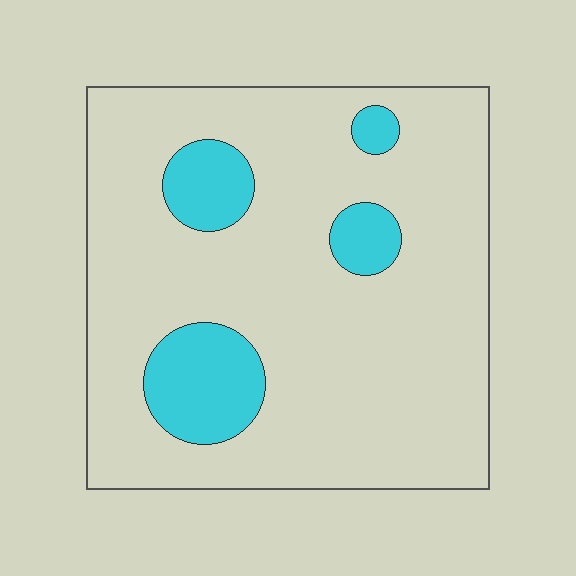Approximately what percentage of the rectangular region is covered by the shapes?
Approximately 15%.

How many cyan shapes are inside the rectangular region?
4.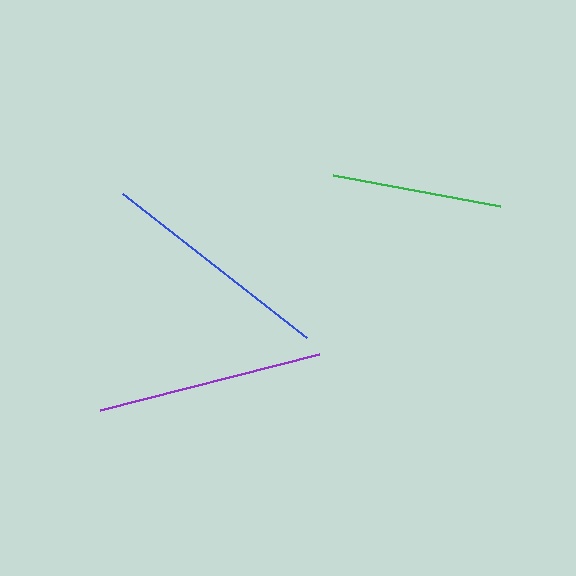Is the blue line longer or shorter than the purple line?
The blue line is longer than the purple line.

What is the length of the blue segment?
The blue segment is approximately 234 pixels long.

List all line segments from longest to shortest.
From longest to shortest: blue, purple, green.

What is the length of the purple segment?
The purple segment is approximately 225 pixels long.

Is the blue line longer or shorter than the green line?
The blue line is longer than the green line.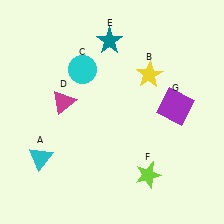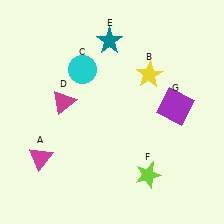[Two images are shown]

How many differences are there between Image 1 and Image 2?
There is 1 difference between the two images.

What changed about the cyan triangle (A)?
In Image 1, A is cyan. In Image 2, it changed to magenta.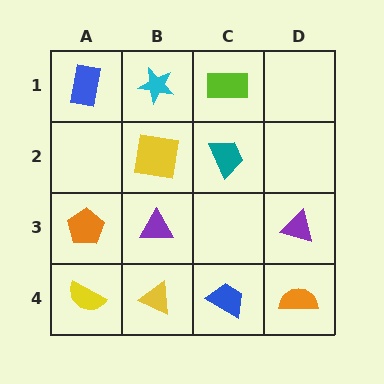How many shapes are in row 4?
4 shapes.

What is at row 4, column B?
A yellow triangle.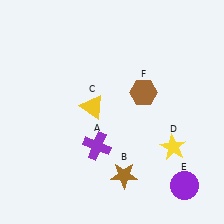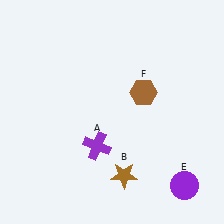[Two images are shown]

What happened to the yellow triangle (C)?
The yellow triangle (C) was removed in Image 2. It was in the top-left area of Image 1.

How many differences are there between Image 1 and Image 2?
There are 2 differences between the two images.